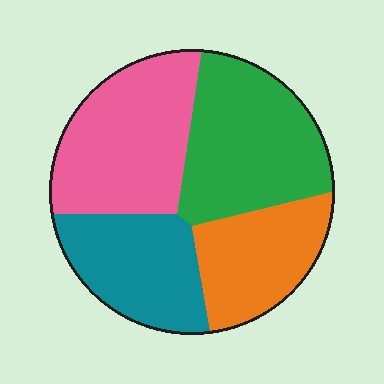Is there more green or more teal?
Green.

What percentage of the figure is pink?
Pink covers about 30% of the figure.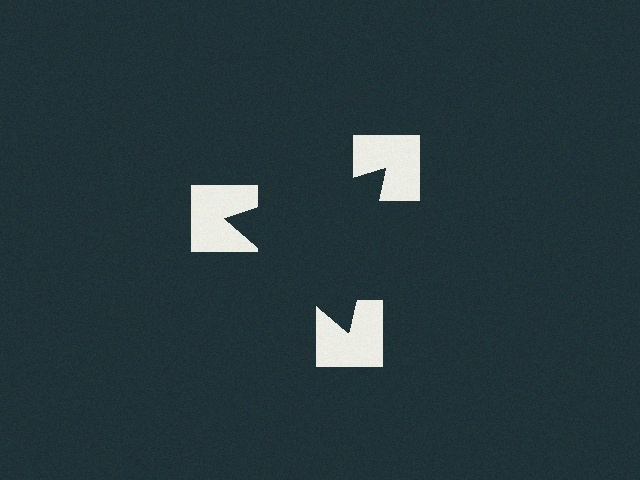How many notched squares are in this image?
There are 3 — one at each vertex of the illusory triangle.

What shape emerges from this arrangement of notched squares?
An illusory triangle — its edges are inferred from the aligned wedge cuts in the notched squares, not physically drawn.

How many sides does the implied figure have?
3 sides.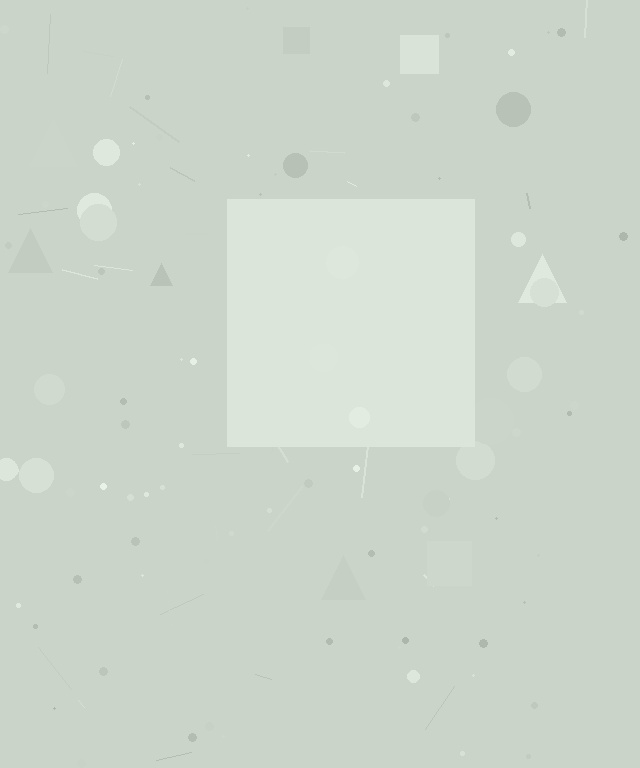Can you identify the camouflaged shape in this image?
The camouflaged shape is a square.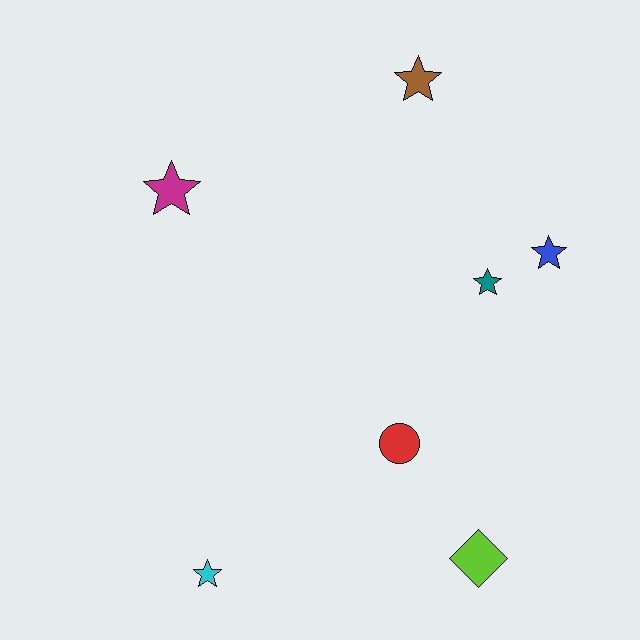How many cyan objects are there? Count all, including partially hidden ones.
There is 1 cyan object.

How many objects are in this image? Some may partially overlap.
There are 7 objects.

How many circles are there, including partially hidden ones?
There is 1 circle.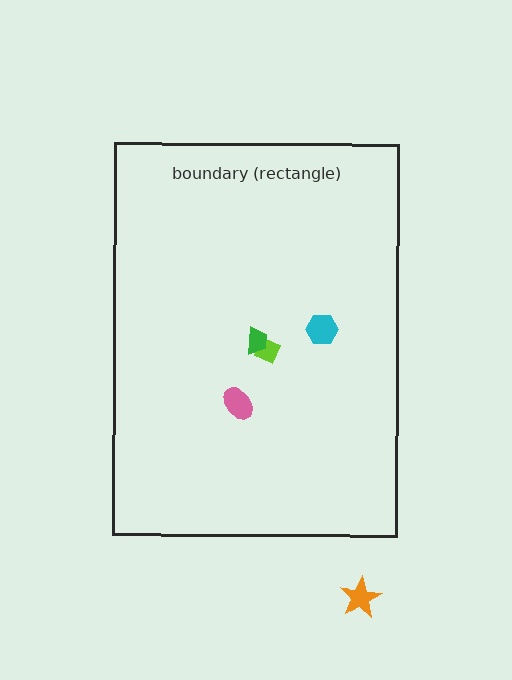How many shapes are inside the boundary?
4 inside, 1 outside.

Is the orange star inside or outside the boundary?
Outside.